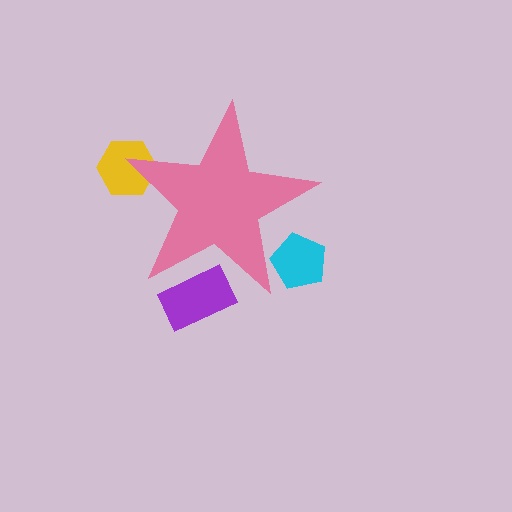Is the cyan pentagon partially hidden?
Yes, the cyan pentagon is partially hidden behind the pink star.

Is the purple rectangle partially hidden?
Yes, the purple rectangle is partially hidden behind the pink star.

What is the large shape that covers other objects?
A pink star.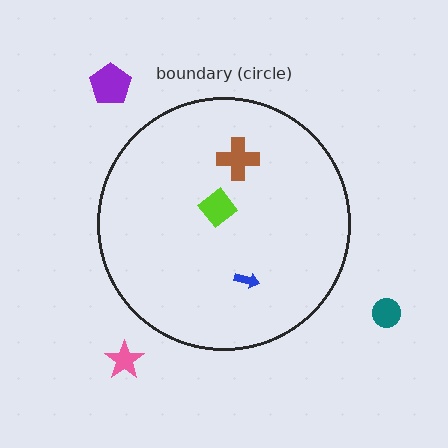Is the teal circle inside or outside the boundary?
Outside.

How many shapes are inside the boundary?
3 inside, 3 outside.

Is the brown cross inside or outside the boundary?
Inside.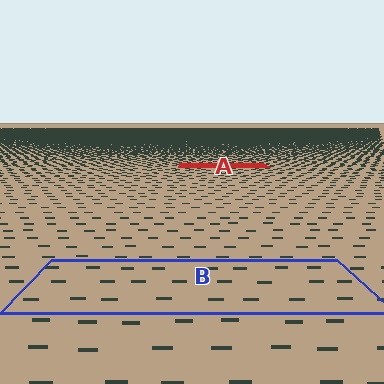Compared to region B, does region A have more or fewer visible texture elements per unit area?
Region A has more texture elements per unit area — they are packed more densely because it is farther away.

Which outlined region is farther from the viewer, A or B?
Region A is farther from the viewer — the texture elements inside it appear smaller and more densely packed.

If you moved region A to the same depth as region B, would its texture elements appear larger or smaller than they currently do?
They would appear larger. At a closer depth, the same texture elements are projected at a bigger on-screen size.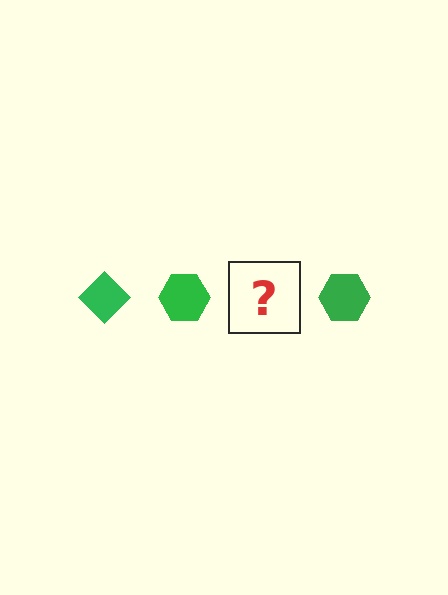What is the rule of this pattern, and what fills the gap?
The rule is that the pattern cycles through diamond, hexagon shapes in green. The gap should be filled with a green diamond.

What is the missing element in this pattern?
The missing element is a green diamond.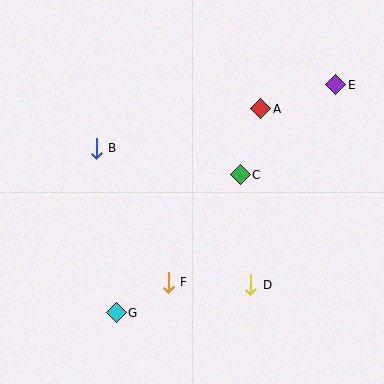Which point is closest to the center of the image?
Point C at (240, 175) is closest to the center.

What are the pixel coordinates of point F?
Point F is at (168, 282).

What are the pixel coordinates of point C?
Point C is at (240, 175).